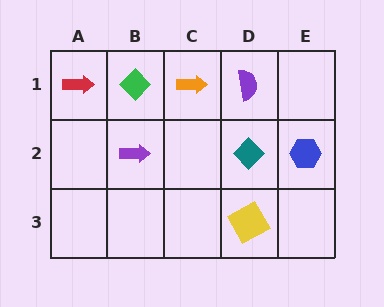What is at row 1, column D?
A purple semicircle.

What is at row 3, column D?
A yellow square.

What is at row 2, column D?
A teal diamond.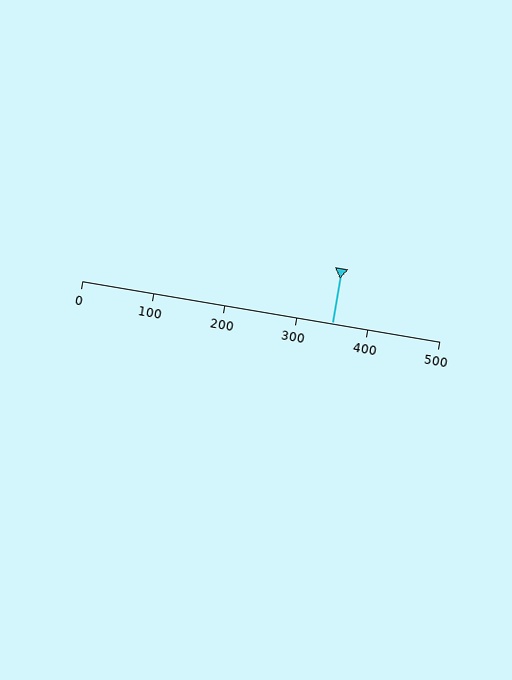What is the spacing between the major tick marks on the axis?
The major ticks are spaced 100 apart.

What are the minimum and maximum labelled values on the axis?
The axis runs from 0 to 500.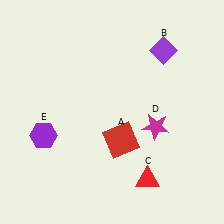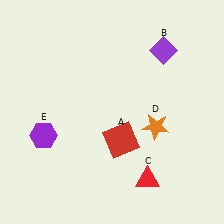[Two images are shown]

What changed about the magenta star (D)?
In Image 1, D is magenta. In Image 2, it changed to orange.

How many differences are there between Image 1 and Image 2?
There is 1 difference between the two images.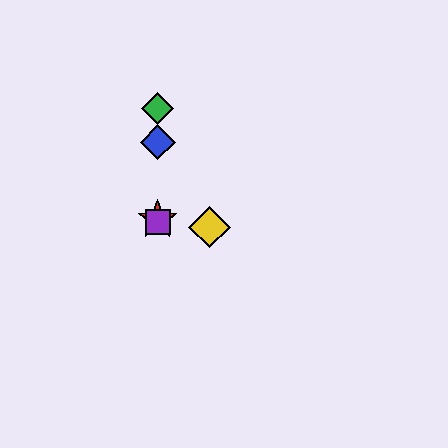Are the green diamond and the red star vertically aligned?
Yes, both are at x≈158.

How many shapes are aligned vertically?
4 shapes (the red star, the blue diamond, the green diamond, the purple square) are aligned vertically.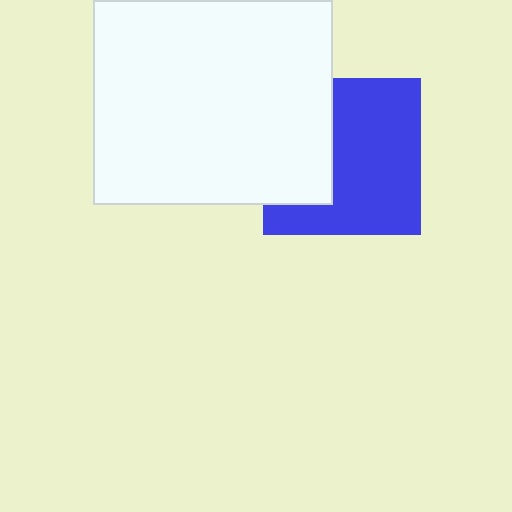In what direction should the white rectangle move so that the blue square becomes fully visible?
The white rectangle should move left. That is the shortest direction to clear the overlap and leave the blue square fully visible.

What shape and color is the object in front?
The object in front is a white rectangle.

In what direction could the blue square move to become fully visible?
The blue square could move right. That would shift it out from behind the white rectangle entirely.